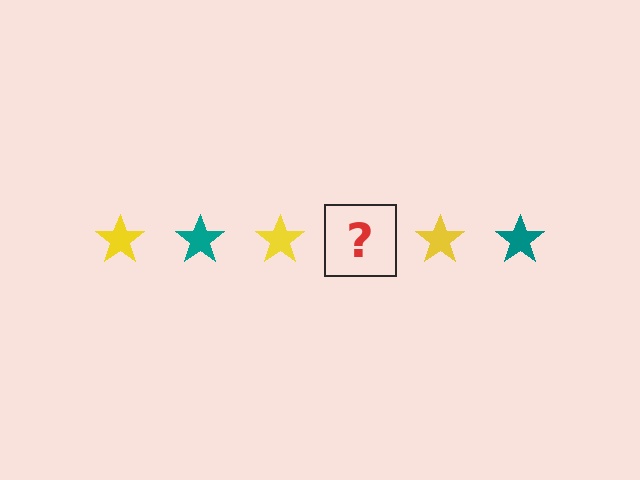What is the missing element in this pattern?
The missing element is a teal star.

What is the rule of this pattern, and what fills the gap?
The rule is that the pattern cycles through yellow, teal stars. The gap should be filled with a teal star.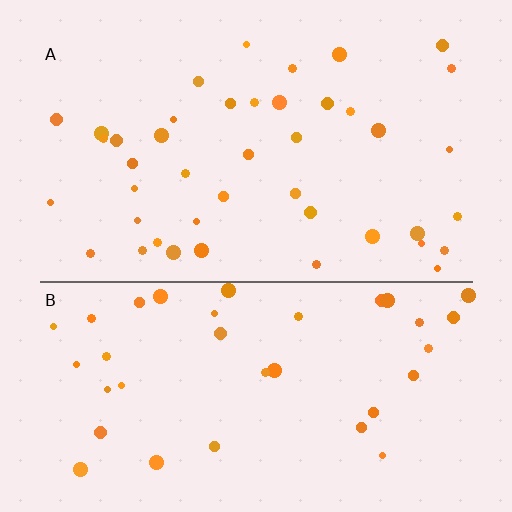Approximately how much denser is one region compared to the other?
Approximately 1.2× — region A over region B.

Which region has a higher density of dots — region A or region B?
A (the top).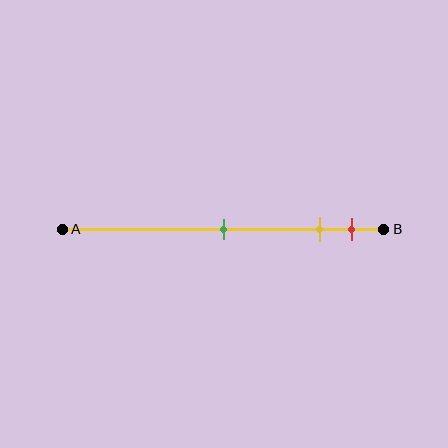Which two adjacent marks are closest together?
The yellow and red marks are the closest adjacent pair.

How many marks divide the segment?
There are 3 marks dividing the segment.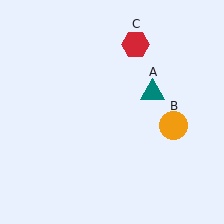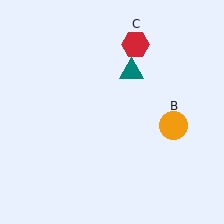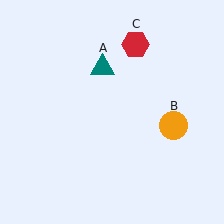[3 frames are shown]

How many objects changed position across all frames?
1 object changed position: teal triangle (object A).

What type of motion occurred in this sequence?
The teal triangle (object A) rotated counterclockwise around the center of the scene.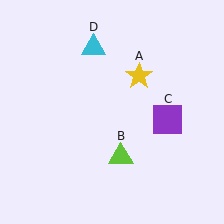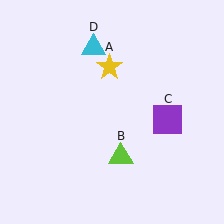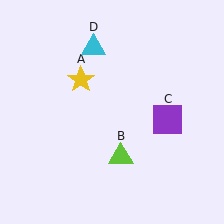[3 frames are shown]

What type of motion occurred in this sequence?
The yellow star (object A) rotated counterclockwise around the center of the scene.